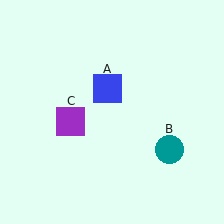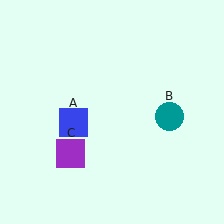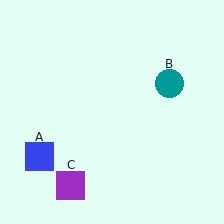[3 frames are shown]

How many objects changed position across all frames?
3 objects changed position: blue square (object A), teal circle (object B), purple square (object C).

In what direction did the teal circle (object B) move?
The teal circle (object B) moved up.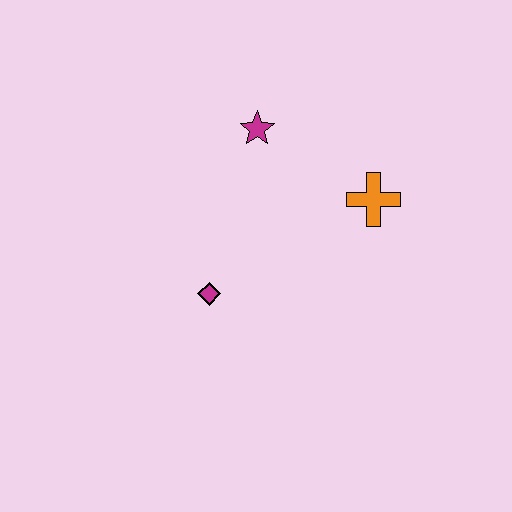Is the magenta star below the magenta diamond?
No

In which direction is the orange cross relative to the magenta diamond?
The orange cross is to the right of the magenta diamond.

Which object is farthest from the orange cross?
The magenta diamond is farthest from the orange cross.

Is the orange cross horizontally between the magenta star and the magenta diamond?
No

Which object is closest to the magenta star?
The orange cross is closest to the magenta star.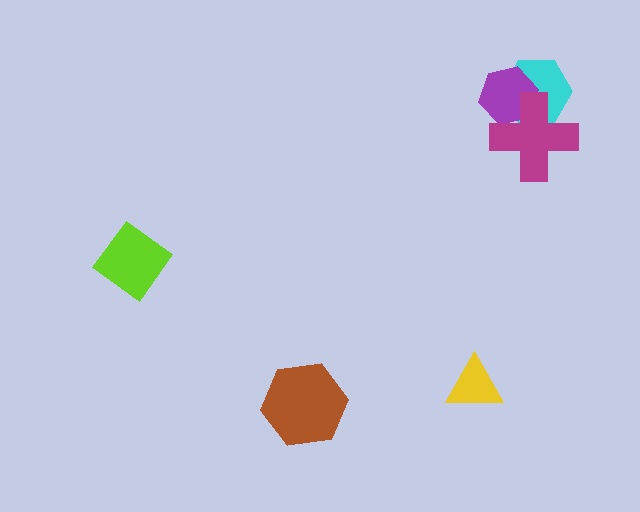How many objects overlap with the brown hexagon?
0 objects overlap with the brown hexagon.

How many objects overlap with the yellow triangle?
0 objects overlap with the yellow triangle.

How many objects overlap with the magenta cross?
2 objects overlap with the magenta cross.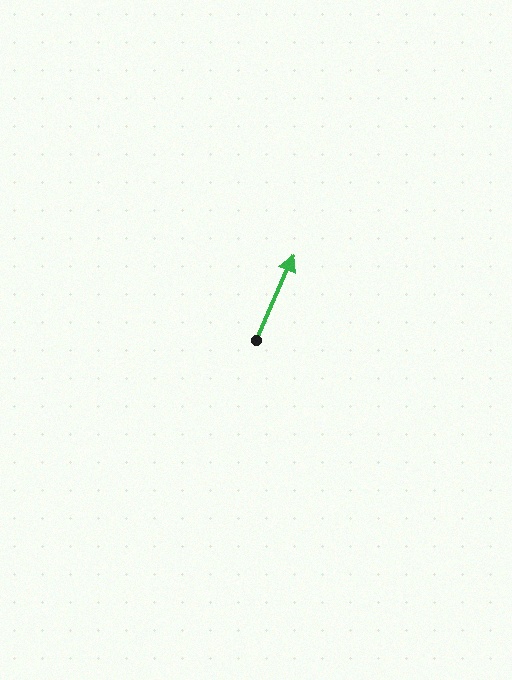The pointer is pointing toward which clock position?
Roughly 1 o'clock.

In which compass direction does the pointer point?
Northeast.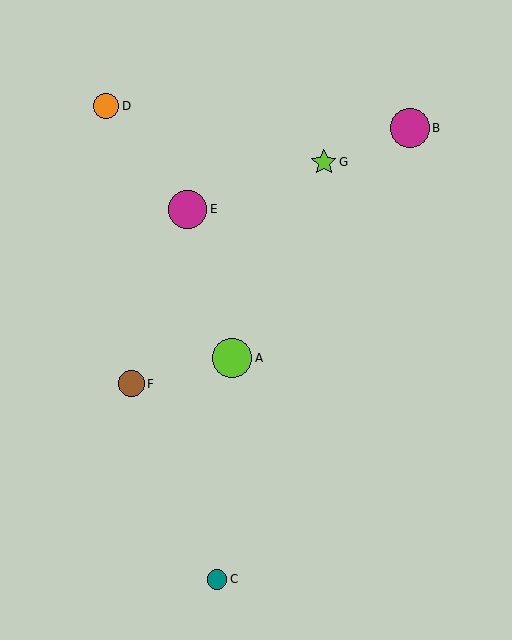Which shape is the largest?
The magenta circle (labeled B) is the largest.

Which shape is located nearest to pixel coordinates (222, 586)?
The teal circle (labeled C) at (217, 579) is nearest to that location.